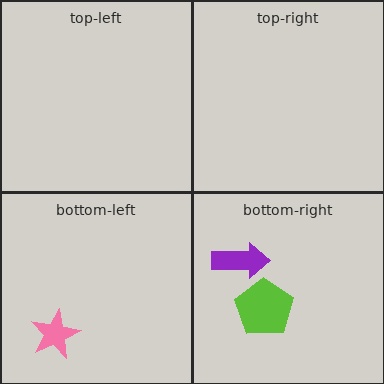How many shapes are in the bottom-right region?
2.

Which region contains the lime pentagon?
The bottom-right region.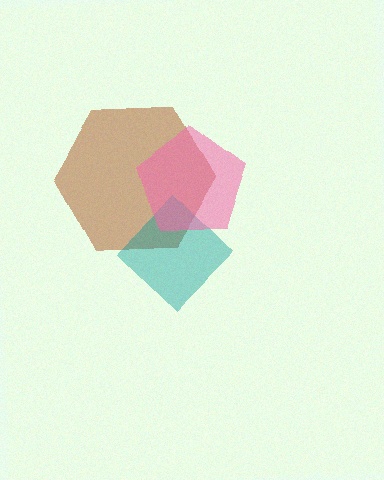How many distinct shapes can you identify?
There are 3 distinct shapes: a brown hexagon, a teal diamond, a pink pentagon.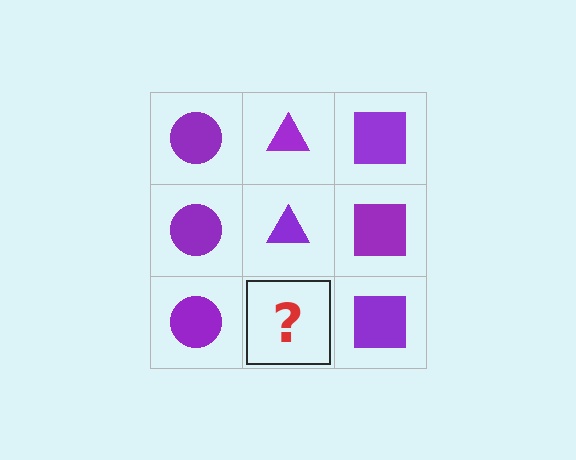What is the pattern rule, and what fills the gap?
The rule is that each column has a consistent shape. The gap should be filled with a purple triangle.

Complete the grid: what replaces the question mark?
The question mark should be replaced with a purple triangle.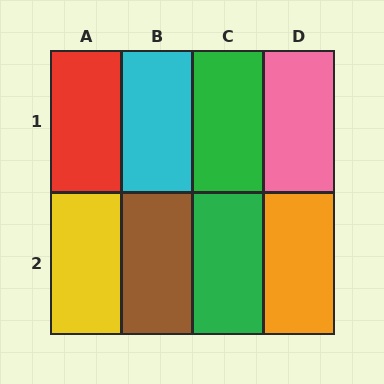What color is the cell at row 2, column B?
Brown.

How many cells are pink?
1 cell is pink.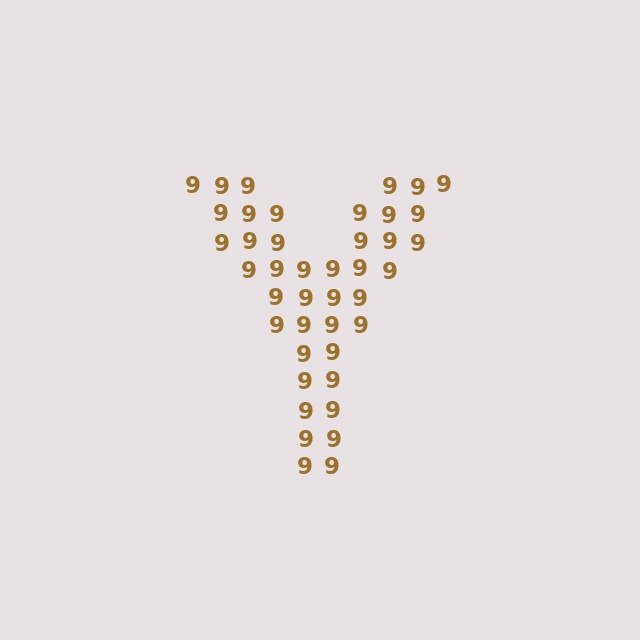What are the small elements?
The small elements are digit 9's.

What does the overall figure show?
The overall figure shows the letter Y.